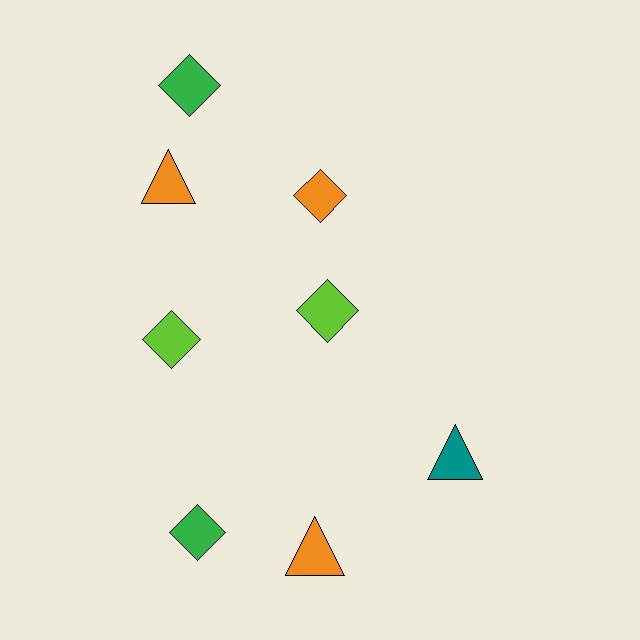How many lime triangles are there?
There are no lime triangles.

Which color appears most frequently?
Orange, with 3 objects.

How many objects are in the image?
There are 8 objects.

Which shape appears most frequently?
Diamond, with 5 objects.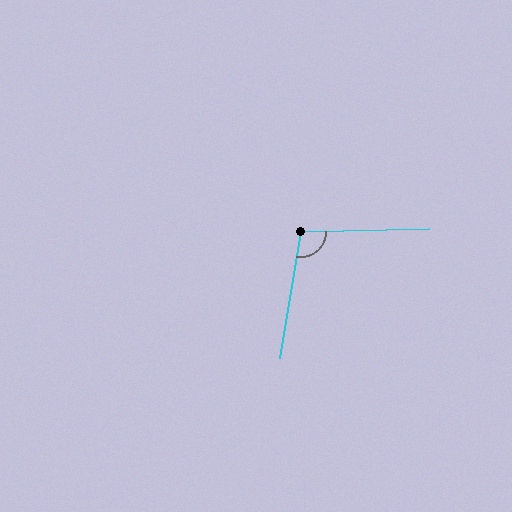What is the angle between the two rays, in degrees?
Approximately 101 degrees.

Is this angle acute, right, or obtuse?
It is obtuse.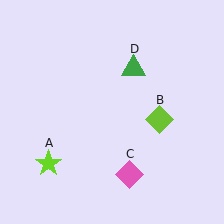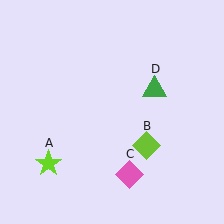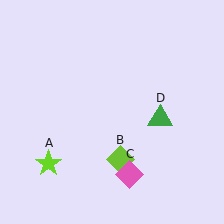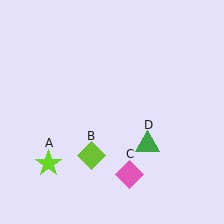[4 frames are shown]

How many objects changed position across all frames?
2 objects changed position: lime diamond (object B), green triangle (object D).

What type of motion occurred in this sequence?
The lime diamond (object B), green triangle (object D) rotated clockwise around the center of the scene.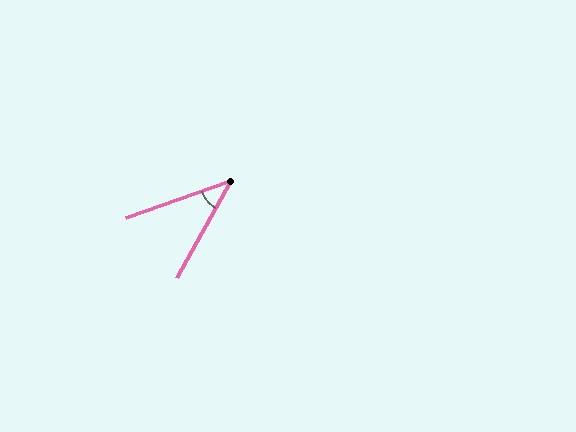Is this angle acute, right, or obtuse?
It is acute.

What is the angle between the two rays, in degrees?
Approximately 41 degrees.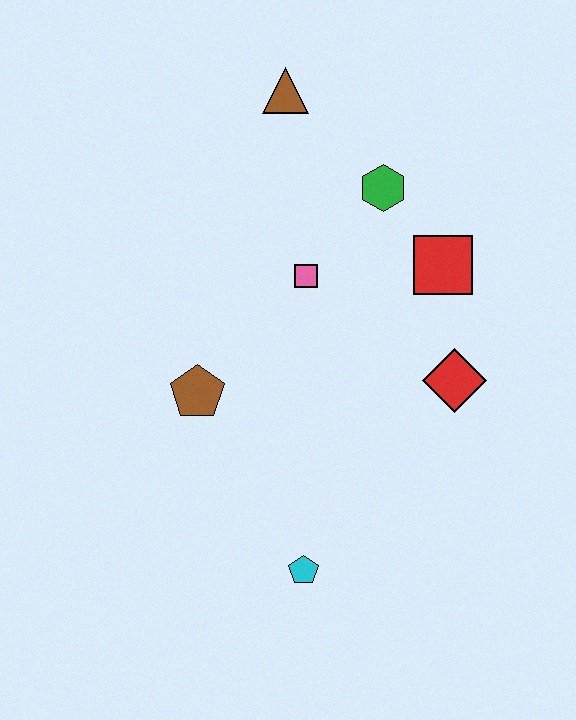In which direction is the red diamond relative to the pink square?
The red diamond is to the right of the pink square.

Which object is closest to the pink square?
The green hexagon is closest to the pink square.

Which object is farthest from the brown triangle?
The cyan pentagon is farthest from the brown triangle.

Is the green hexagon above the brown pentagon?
Yes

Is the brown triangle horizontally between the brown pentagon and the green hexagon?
Yes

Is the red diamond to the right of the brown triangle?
Yes